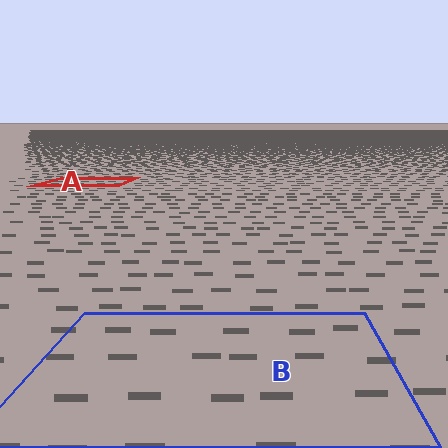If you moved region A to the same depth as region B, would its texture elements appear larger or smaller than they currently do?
They would appear larger. At a closer depth, the same texture elements are projected at a bigger on-screen size.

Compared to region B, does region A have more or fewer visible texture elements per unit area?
Region A has more texture elements per unit area — they are packed more densely because it is farther away.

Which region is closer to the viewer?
Region B is closer. The texture elements there are larger and more spread out.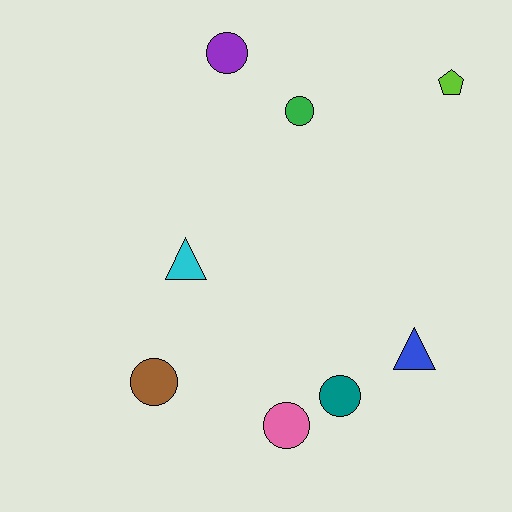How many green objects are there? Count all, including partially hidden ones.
There is 1 green object.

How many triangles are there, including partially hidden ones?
There are 2 triangles.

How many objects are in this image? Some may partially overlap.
There are 8 objects.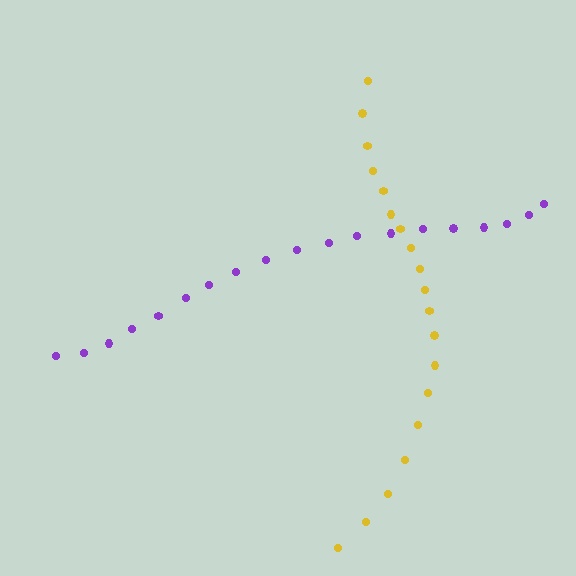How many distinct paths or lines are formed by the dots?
There are 2 distinct paths.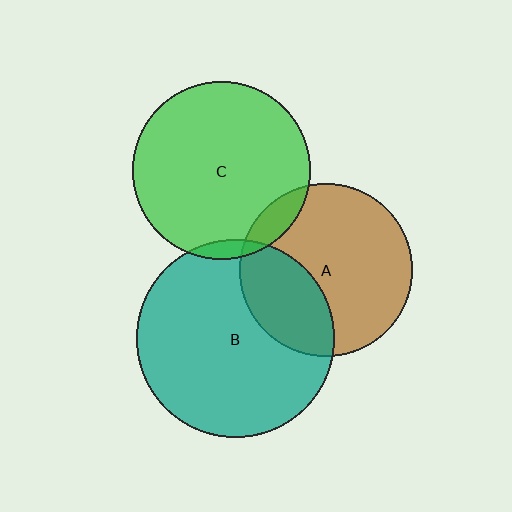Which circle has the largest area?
Circle B (teal).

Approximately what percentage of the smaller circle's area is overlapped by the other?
Approximately 10%.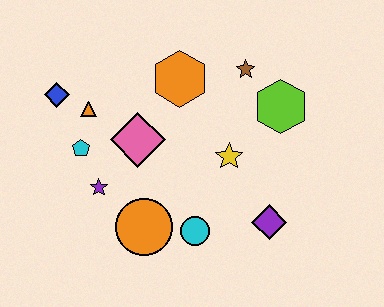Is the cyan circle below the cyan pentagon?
Yes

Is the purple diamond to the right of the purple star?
Yes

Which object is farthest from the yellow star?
The blue diamond is farthest from the yellow star.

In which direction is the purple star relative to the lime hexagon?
The purple star is to the left of the lime hexagon.